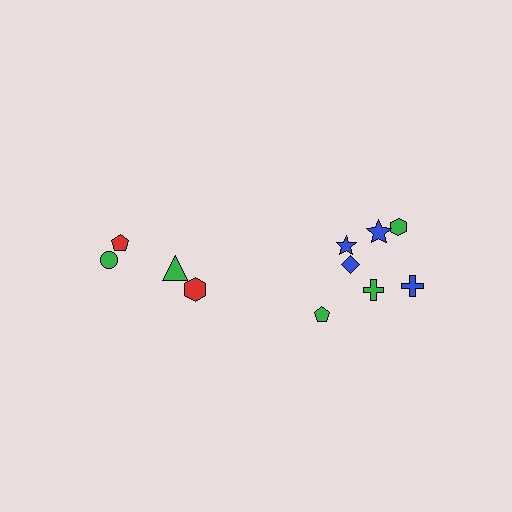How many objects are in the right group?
There are 7 objects.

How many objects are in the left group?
There are 4 objects.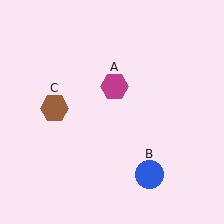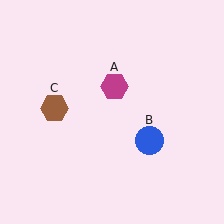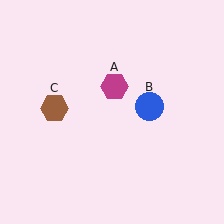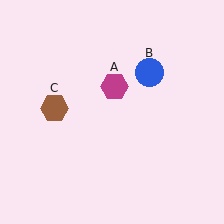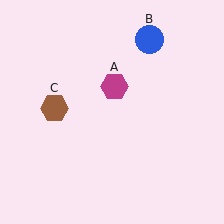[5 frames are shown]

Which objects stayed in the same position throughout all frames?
Magenta hexagon (object A) and brown hexagon (object C) remained stationary.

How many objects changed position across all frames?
1 object changed position: blue circle (object B).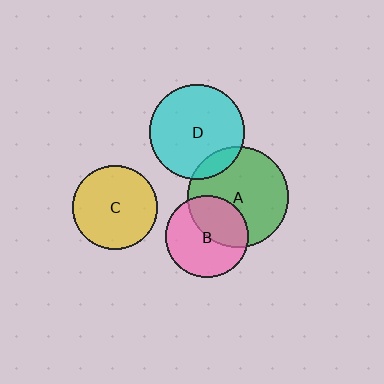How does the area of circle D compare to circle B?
Approximately 1.3 times.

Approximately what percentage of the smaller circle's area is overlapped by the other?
Approximately 10%.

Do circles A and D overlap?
Yes.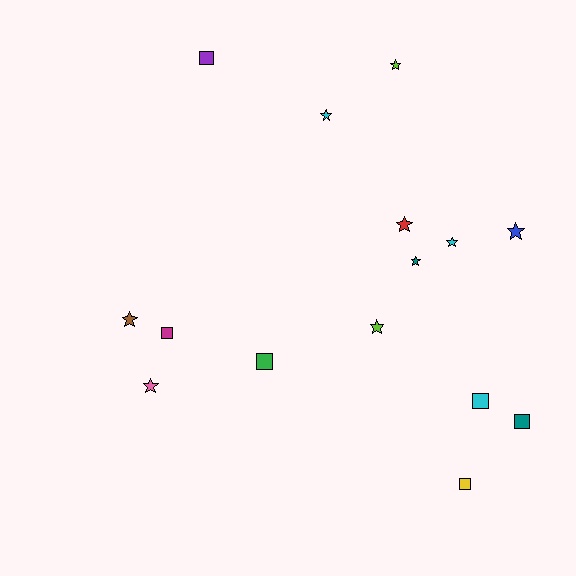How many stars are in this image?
There are 9 stars.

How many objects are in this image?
There are 15 objects.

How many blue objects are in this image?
There is 1 blue object.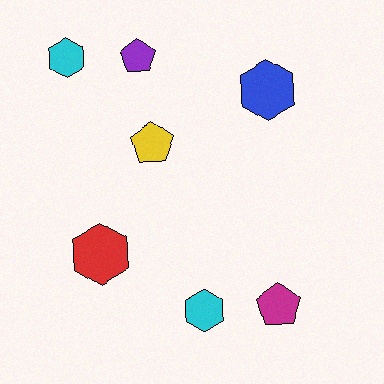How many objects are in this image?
There are 7 objects.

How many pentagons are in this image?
There are 3 pentagons.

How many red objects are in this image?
There is 1 red object.